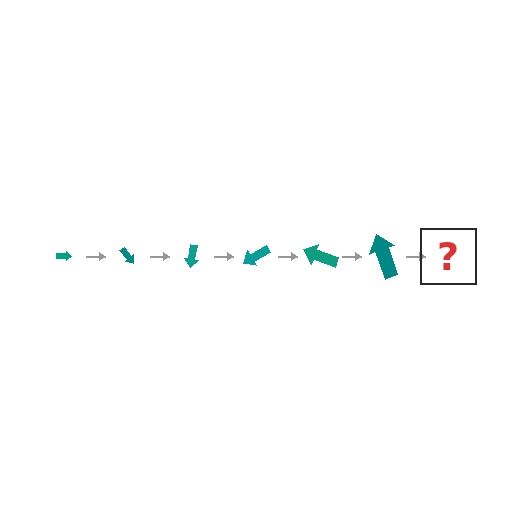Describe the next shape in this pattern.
It should be an arrow, larger than the previous one and rotated 300 degrees from the start.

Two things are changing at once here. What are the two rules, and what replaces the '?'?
The two rules are that the arrow grows larger each step and it rotates 50 degrees each step. The '?' should be an arrow, larger than the previous one and rotated 300 degrees from the start.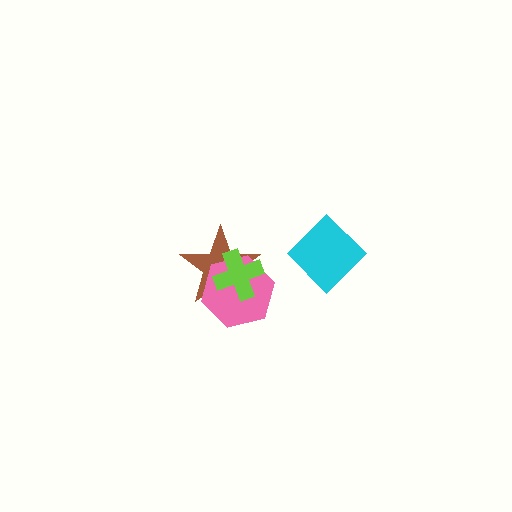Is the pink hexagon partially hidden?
Yes, it is partially covered by another shape.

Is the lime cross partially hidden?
No, no other shape covers it.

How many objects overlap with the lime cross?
2 objects overlap with the lime cross.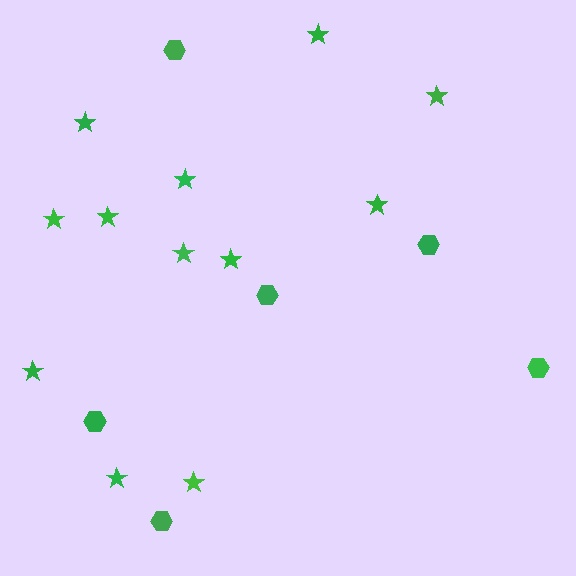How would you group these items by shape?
There are 2 groups: one group of stars (12) and one group of hexagons (6).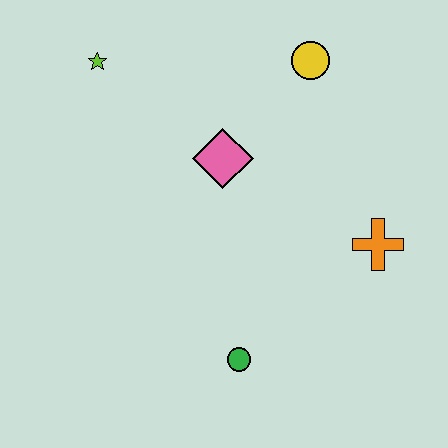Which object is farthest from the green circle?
The lime star is farthest from the green circle.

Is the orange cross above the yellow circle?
No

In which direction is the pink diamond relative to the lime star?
The pink diamond is to the right of the lime star.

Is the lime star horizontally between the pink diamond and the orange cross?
No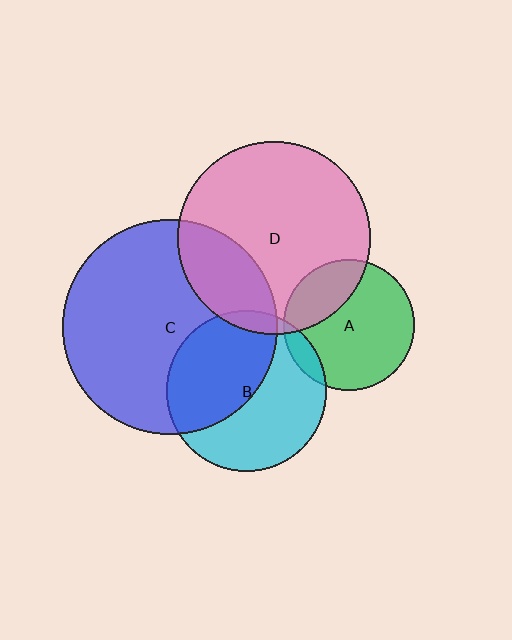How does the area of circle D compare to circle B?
Approximately 1.4 times.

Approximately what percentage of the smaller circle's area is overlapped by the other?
Approximately 25%.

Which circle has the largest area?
Circle C (blue).